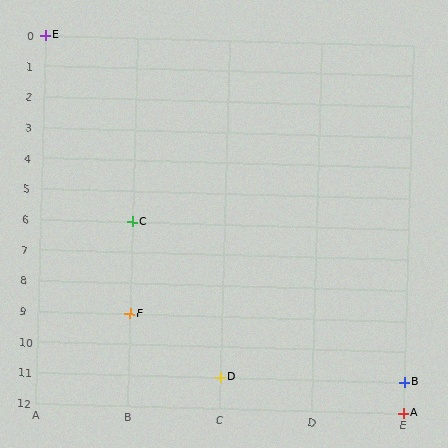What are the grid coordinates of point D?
Point D is at grid coordinates (C, 11).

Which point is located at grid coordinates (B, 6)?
Point C is at (B, 6).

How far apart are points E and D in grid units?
Points E and D are 2 columns and 11 rows apart (about 11.2 grid units diagonally).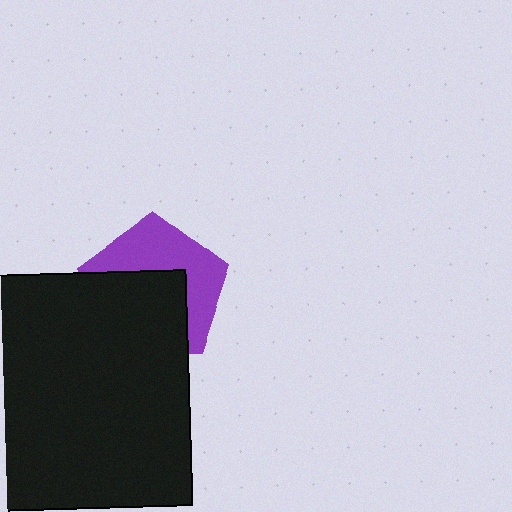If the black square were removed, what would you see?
You would see the complete purple pentagon.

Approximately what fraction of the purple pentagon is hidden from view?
Roughly 52% of the purple pentagon is hidden behind the black square.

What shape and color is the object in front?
The object in front is a black square.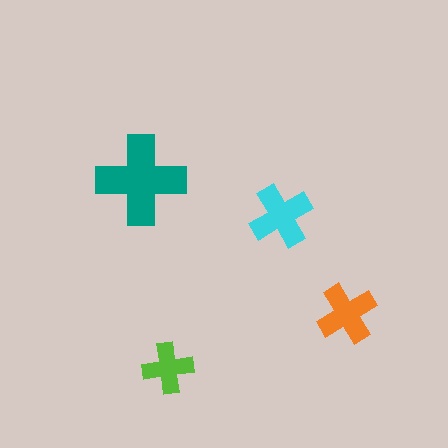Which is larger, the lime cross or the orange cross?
The orange one.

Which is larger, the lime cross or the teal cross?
The teal one.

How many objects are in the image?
There are 4 objects in the image.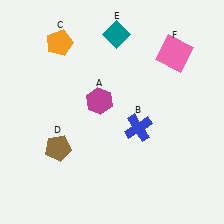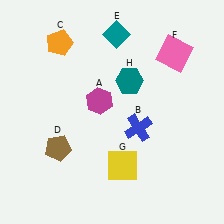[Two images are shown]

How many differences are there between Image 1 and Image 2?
There are 2 differences between the two images.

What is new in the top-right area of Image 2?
A teal hexagon (H) was added in the top-right area of Image 2.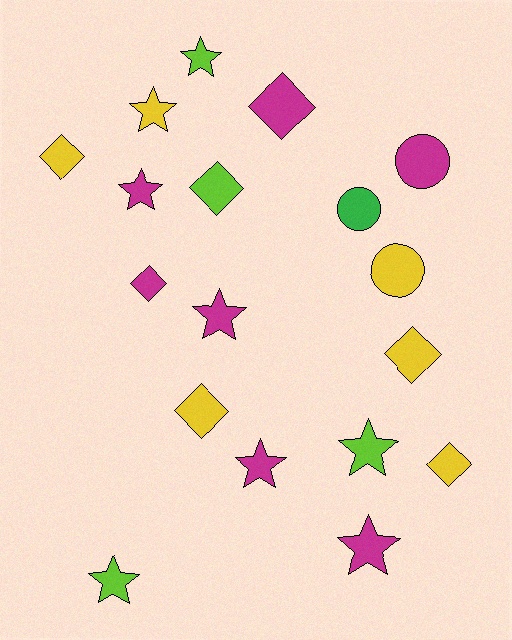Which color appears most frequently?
Magenta, with 7 objects.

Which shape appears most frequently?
Star, with 8 objects.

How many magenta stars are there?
There are 4 magenta stars.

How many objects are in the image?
There are 18 objects.